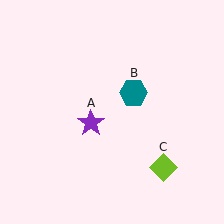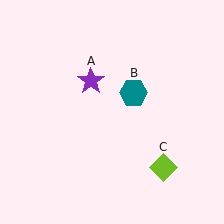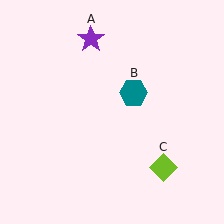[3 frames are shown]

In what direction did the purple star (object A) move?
The purple star (object A) moved up.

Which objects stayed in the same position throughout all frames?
Teal hexagon (object B) and lime diamond (object C) remained stationary.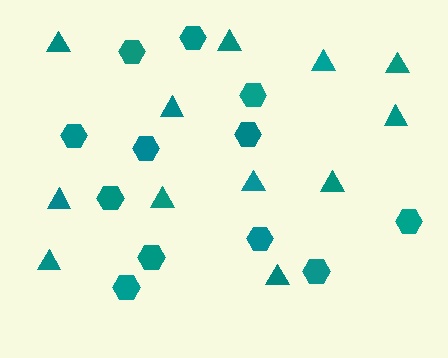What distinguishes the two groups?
There are 2 groups: one group of hexagons (12) and one group of triangles (12).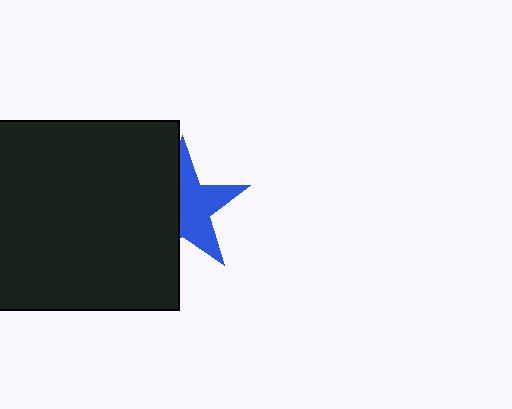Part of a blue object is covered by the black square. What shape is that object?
It is a star.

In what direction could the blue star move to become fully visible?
The blue star could move right. That would shift it out from behind the black square entirely.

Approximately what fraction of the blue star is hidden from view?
Roughly 45% of the blue star is hidden behind the black square.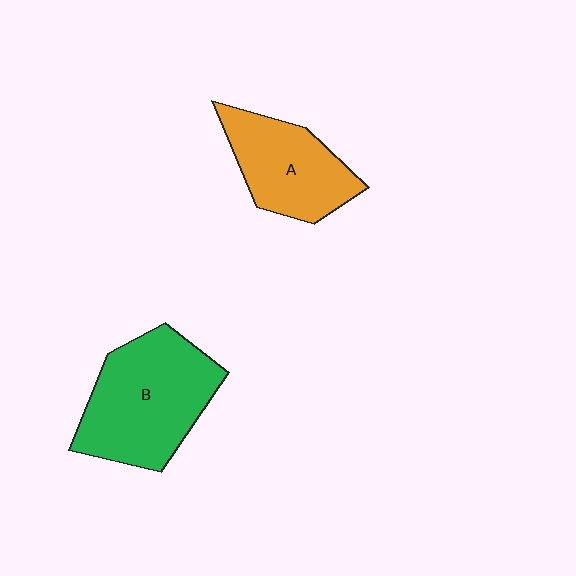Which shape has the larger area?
Shape B (green).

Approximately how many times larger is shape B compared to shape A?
Approximately 1.4 times.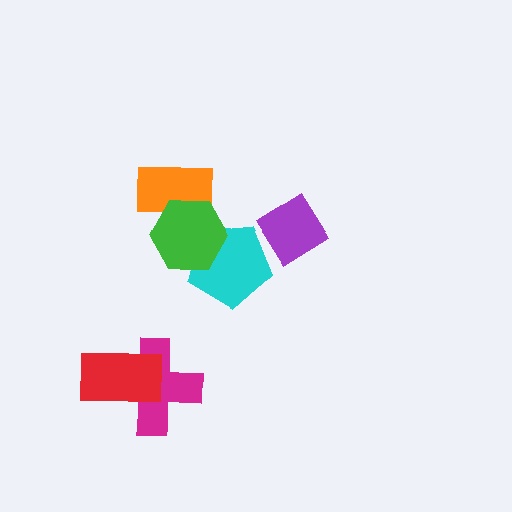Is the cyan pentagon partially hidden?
Yes, it is partially covered by another shape.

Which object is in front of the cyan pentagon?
The green hexagon is in front of the cyan pentagon.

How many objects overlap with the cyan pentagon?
2 objects overlap with the cyan pentagon.